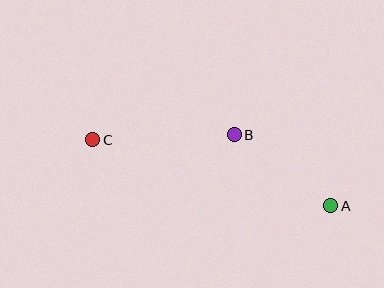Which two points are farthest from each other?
Points A and C are farthest from each other.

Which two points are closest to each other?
Points A and B are closest to each other.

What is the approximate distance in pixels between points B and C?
The distance between B and C is approximately 142 pixels.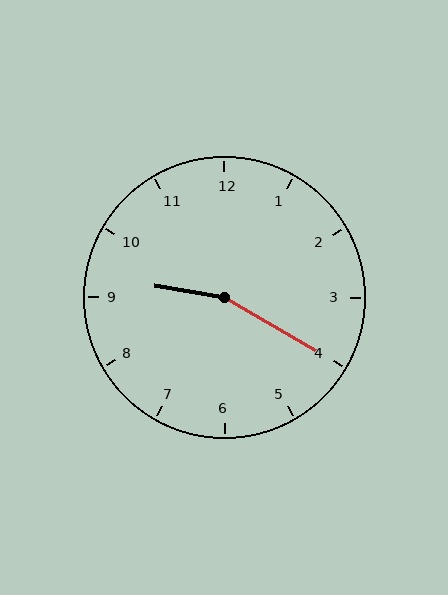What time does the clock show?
9:20.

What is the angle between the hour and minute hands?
Approximately 160 degrees.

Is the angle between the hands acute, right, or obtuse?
It is obtuse.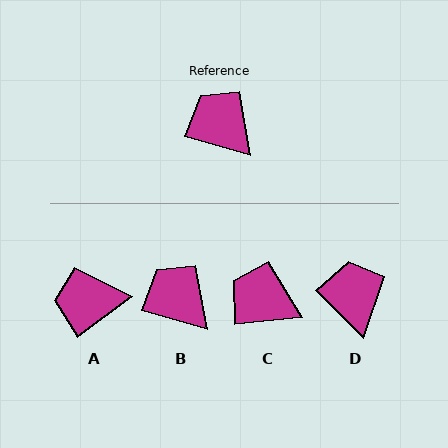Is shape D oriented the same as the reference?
No, it is off by about 29 degrees.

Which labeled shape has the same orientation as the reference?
B.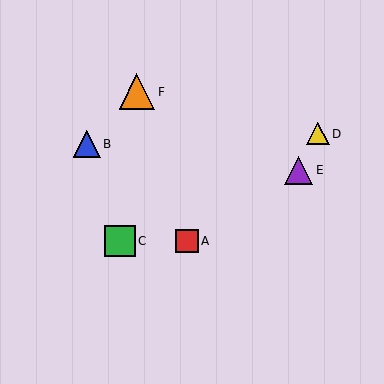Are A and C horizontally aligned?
Yes, both are at y≈241.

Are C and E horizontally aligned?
No, C is at y≈241 and E is at y≈170.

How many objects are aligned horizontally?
2 objects (A, C) are aligned horizontally.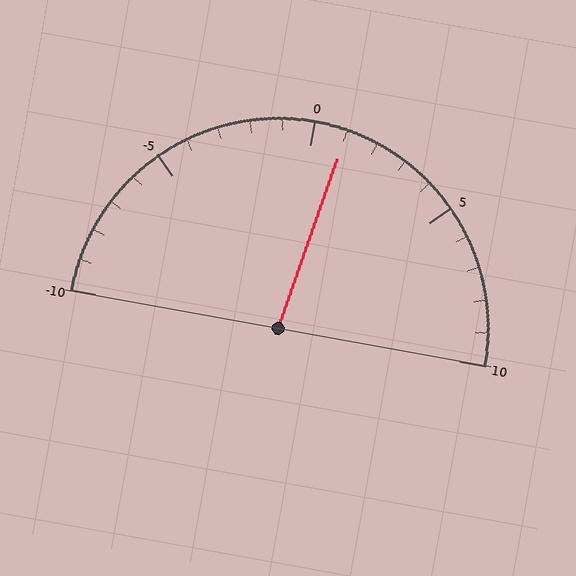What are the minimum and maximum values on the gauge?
The gauge ranges from -10 to 10.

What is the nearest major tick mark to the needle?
The nearest major tick mark is 0.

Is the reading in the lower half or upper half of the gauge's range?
The reading is in the upper half of the range (-10 to 10).